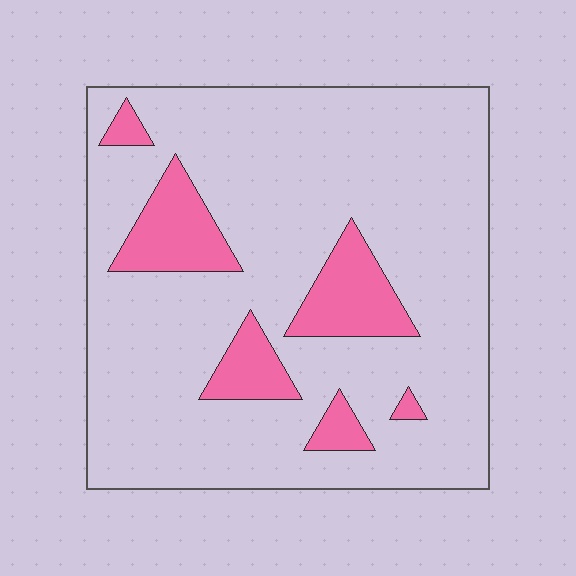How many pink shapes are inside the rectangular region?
6.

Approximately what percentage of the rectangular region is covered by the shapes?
Approximately 15%.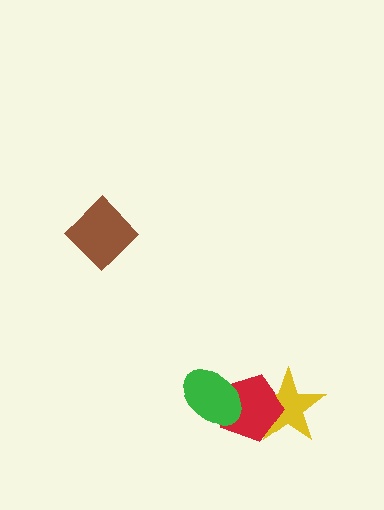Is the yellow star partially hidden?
Yes, it is partially covered by another shape.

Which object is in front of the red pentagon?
The green ellipse is in front of the red pentagon.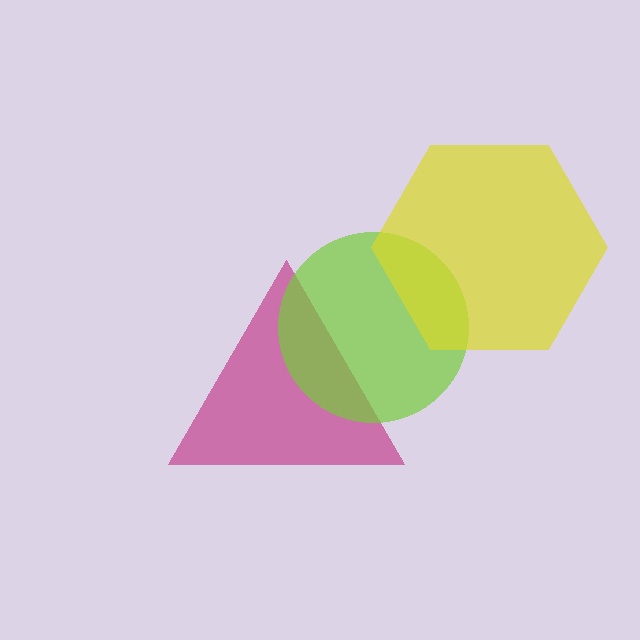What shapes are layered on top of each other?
The layered shapes are: a magenta triangle, a lime circle, a yellow hexagon.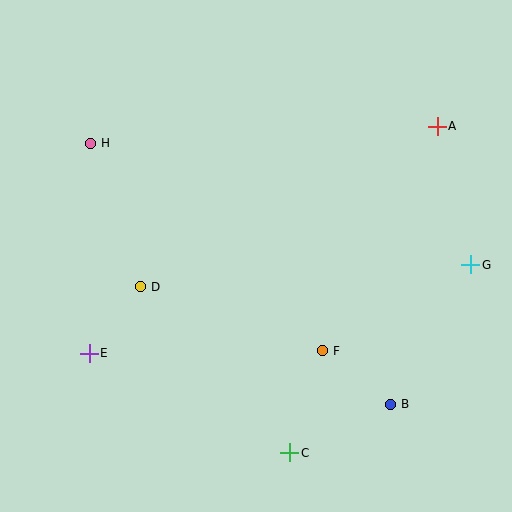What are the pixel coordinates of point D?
Point D is at (140, 287).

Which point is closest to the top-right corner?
Point A is closest to the top-right corner.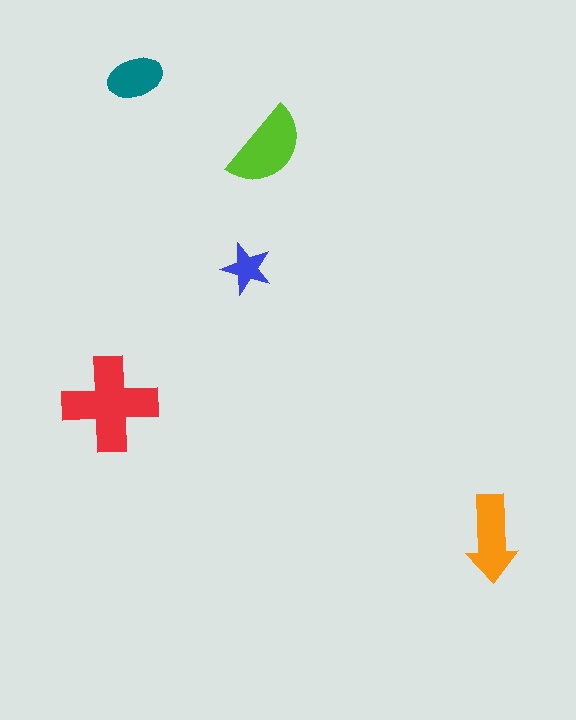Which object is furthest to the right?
The orange arrow is rightmost.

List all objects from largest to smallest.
The red cross, the lime semicircle, the orange arrow, the teal ellipse, the blue star.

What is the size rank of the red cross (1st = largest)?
1st.